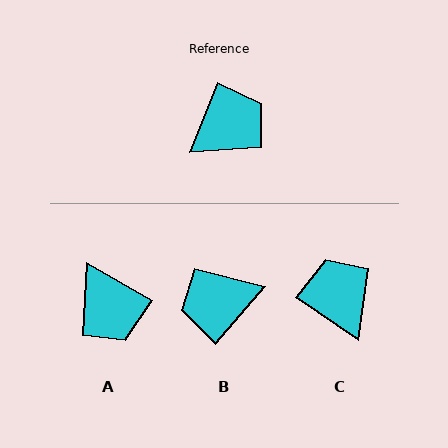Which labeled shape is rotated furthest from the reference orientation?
B, about 162 degrees away.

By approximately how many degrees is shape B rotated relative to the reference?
Approximately 162 degrees counter-clockwise.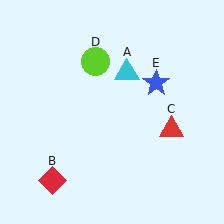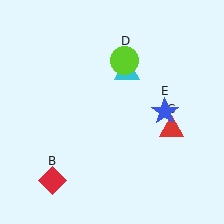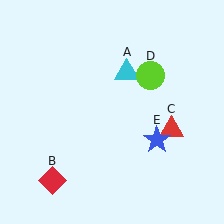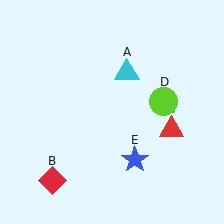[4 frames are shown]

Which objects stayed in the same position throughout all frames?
Cyan triangle (object A) and red diamond (object B) and red triangle (object C) remained stationary.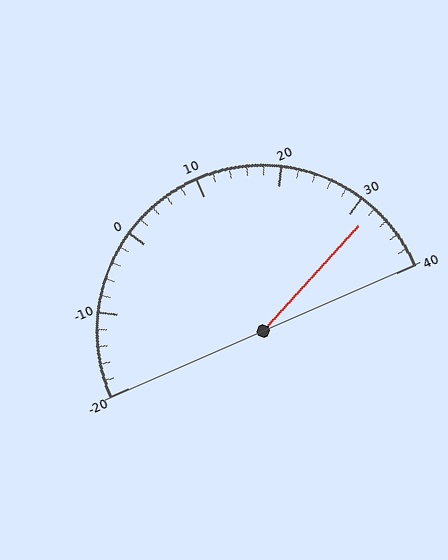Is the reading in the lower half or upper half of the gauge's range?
The reading is in the upper half of the range (-20 to 40).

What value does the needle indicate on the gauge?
The needle indicates approximately 32.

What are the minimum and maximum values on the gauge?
The gauge ranges from -20 to 40.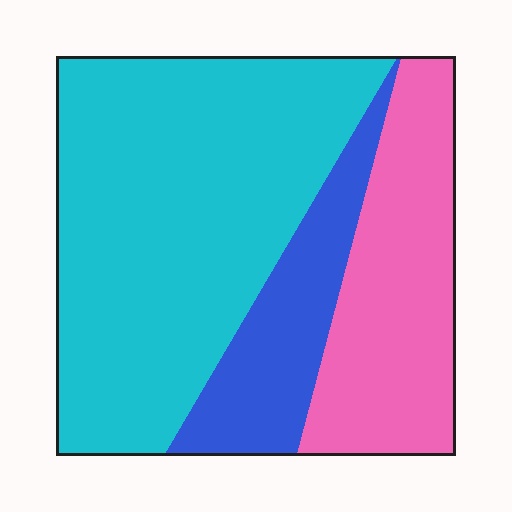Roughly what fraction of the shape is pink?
Pink covers about 25% of the shape.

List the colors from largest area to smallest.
From largest to smallest: cyan, pink, blue.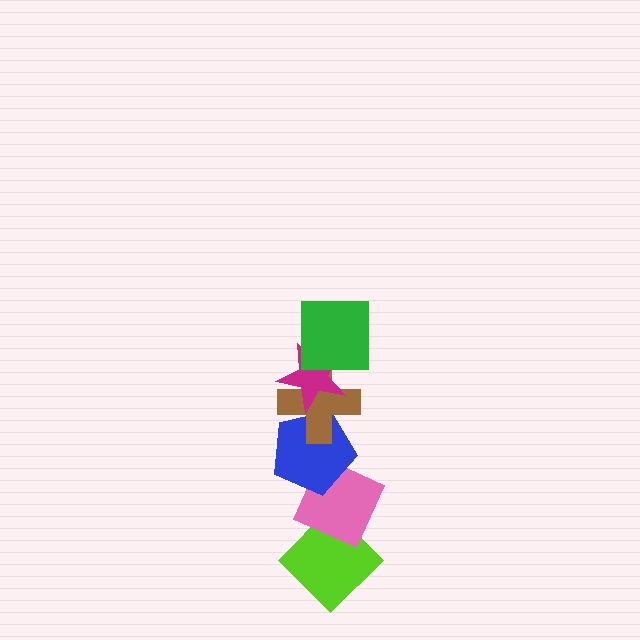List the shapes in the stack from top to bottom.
From top to bottom: the green square, the magenta star, the brown cross, the blue pentagon, the pink diamond, the lime diamond.